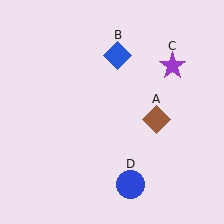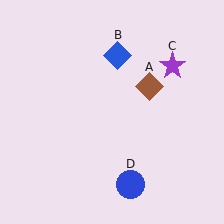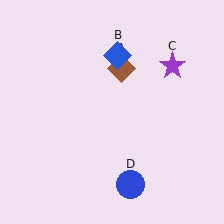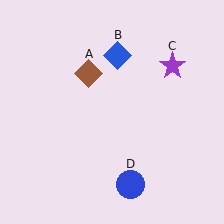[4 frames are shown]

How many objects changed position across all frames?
1 object changed position: brown diamond (object A).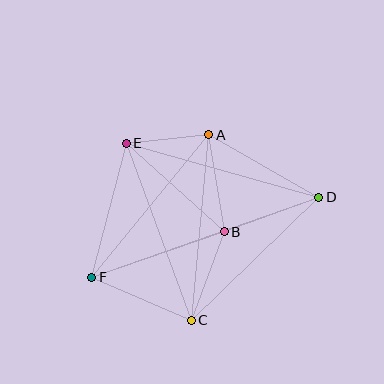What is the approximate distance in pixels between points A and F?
The distance between A and F is approximately 185 pixels.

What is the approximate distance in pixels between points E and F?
The distance between E and F is approximately 138 pixels.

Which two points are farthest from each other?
Points D and F are farthest from each other.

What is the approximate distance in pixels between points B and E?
The distance between B and E is approximately 132 pixels.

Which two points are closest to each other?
Points A and E are closest to each other.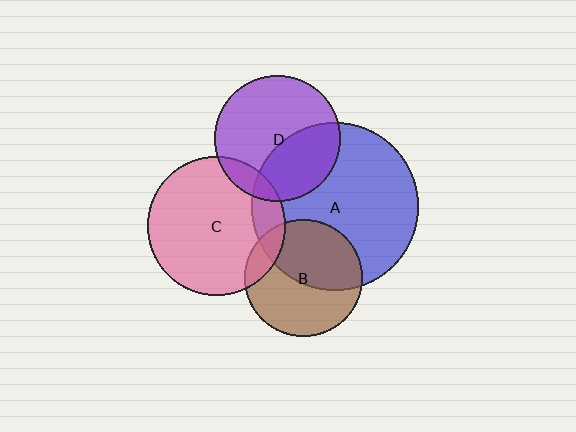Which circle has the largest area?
Circle A (blue).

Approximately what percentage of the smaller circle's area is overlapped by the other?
Approximately 15%.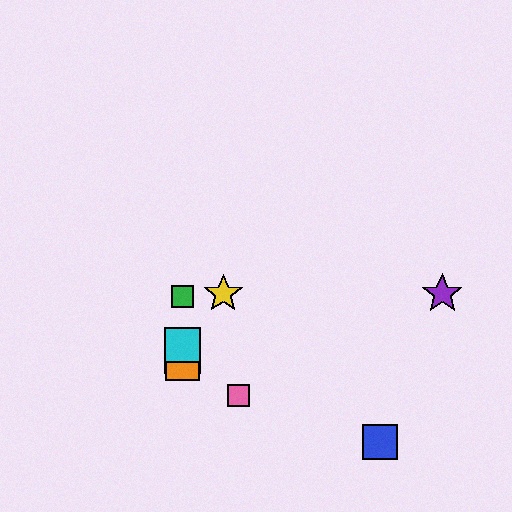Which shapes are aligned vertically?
The red square, the green square, the orange square, the cyan square are aligned vertically.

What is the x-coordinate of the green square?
The green square is at x≈183.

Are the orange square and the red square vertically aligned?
Yes, both are at x≈183.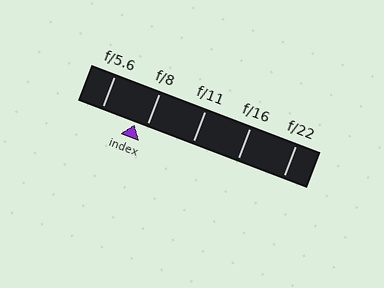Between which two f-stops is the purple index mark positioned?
The index mark is between f/5.6 and f/8.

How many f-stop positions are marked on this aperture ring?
There are 5 f-stop positions marked.